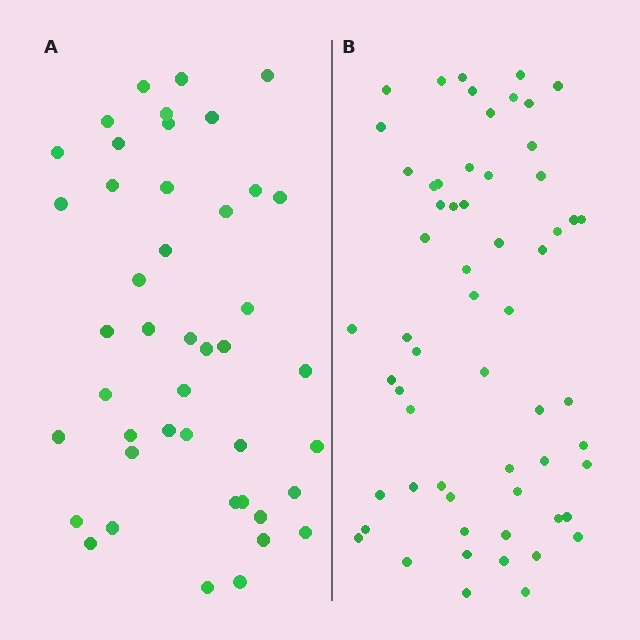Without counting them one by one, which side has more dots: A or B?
Region B (the right region) has more dots.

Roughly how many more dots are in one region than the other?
Region B has approximately 15 more dots than region A.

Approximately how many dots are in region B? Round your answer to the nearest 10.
About 60 dots.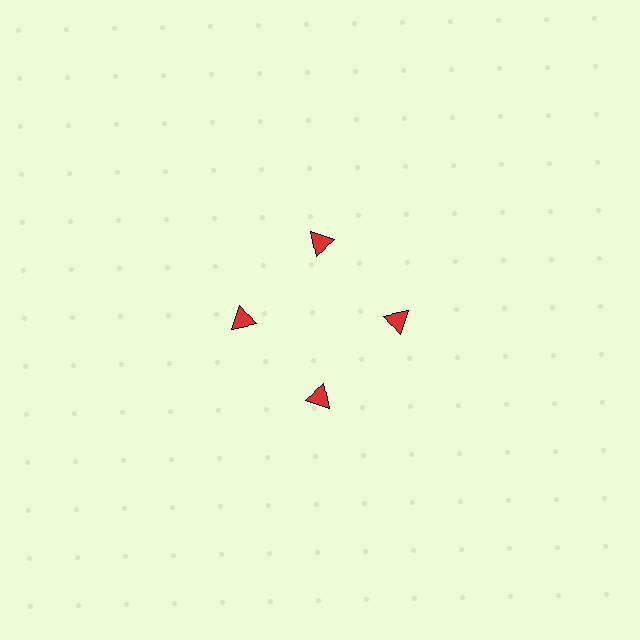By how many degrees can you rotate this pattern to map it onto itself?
The pattern maps onto itself every 90 degrees of rotation.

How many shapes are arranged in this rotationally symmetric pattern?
There are 4 shapes, arranged in 4 groups of 1.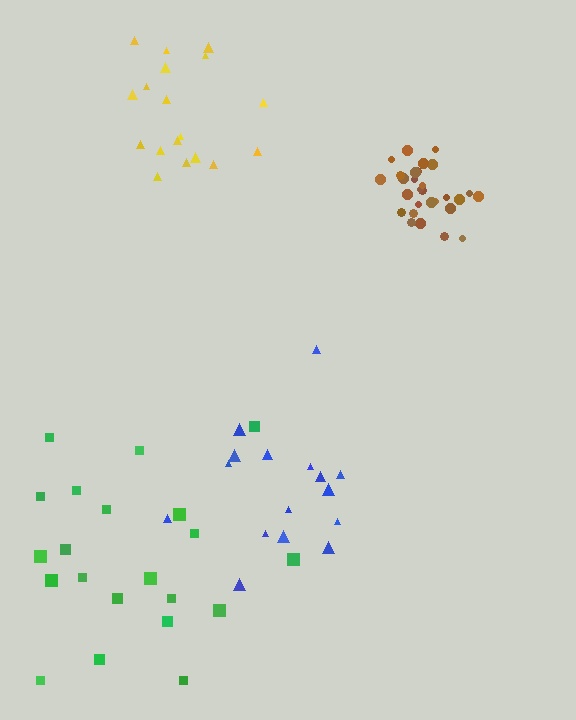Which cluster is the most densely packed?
Brown.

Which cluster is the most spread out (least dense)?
Blue.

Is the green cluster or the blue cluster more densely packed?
Green.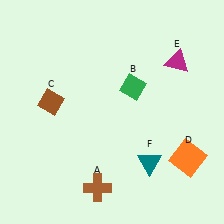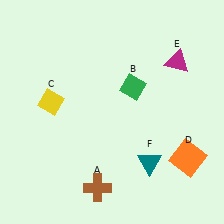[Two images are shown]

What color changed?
The diamond (C) changed from brown in Image 1 to yellow in Image 2.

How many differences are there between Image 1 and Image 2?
There is 1 difference between the two images.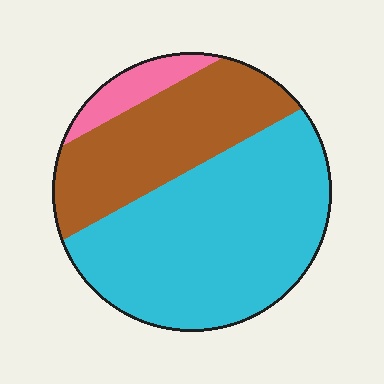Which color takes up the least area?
Pink, at roughly 10%.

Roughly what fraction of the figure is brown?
Brown covers about 35% of the figure.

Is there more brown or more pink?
Brown.